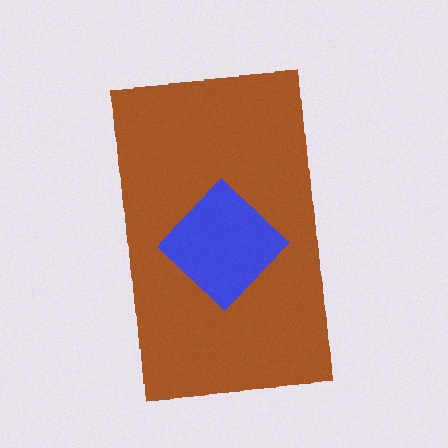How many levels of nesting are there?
2.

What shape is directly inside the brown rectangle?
The blue diamond.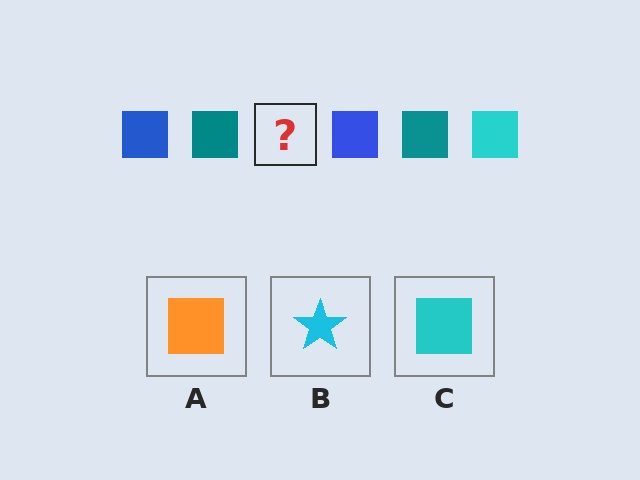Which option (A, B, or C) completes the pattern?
C.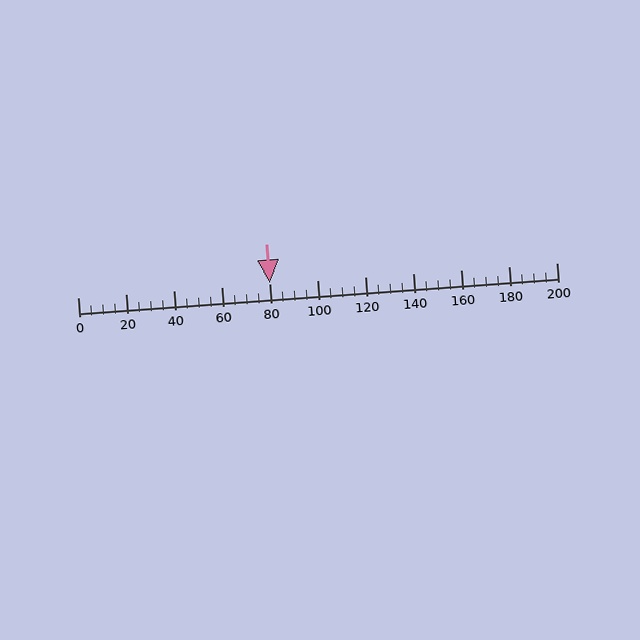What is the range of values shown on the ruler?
The ruler shows values from 0 to 200.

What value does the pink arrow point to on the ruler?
The pink arrow points to approximately 80.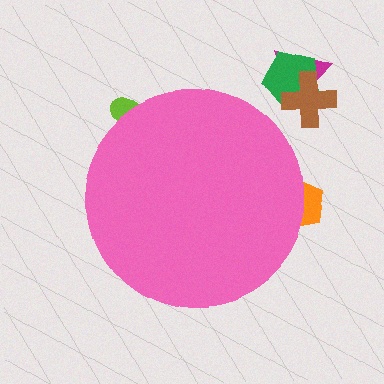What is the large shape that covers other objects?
A pink circle.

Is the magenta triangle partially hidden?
No, the magenta triangle is fully visible.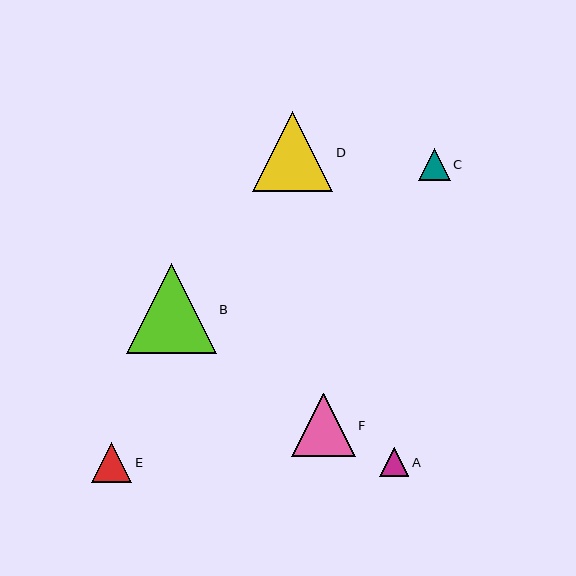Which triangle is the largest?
Triangle B is the largest with a size of approximately 90 pixels.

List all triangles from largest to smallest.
From largest to smallest: B, D, F, E, C, A.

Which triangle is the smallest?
Triangle A is the smallest with a size of approximately 29 pixels.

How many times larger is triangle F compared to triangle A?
Triangle F is approximately 2.2 times the size of triangle A.